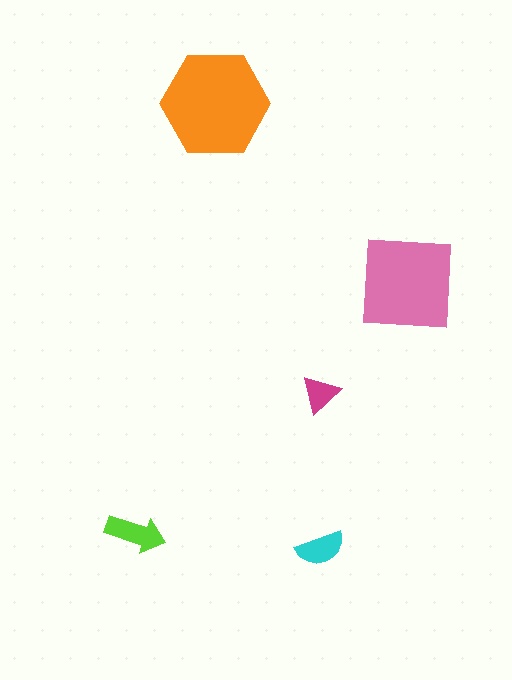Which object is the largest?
The orange hexagon.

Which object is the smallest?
The magenta triangle.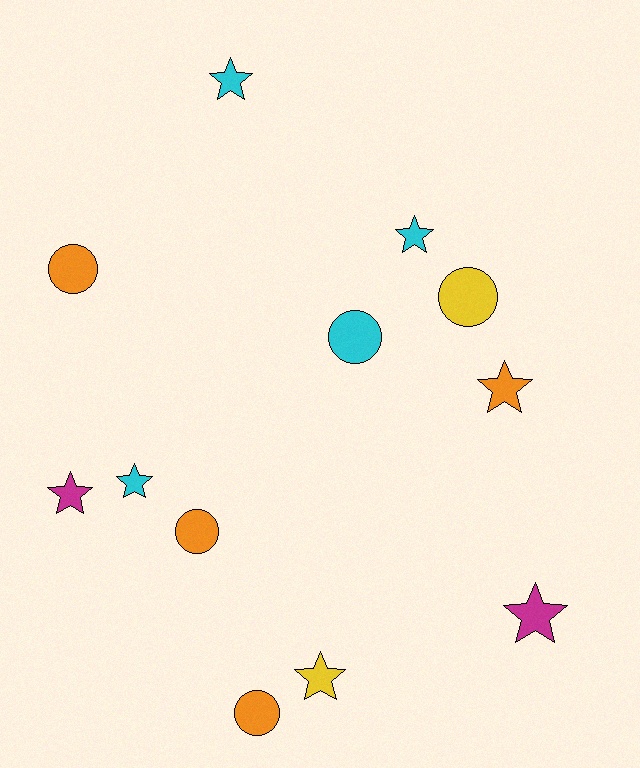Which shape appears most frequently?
Star, with 7 objects.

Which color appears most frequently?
Orange, with 4 objects.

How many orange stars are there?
There is 1 orange star.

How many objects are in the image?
There are 12 objects.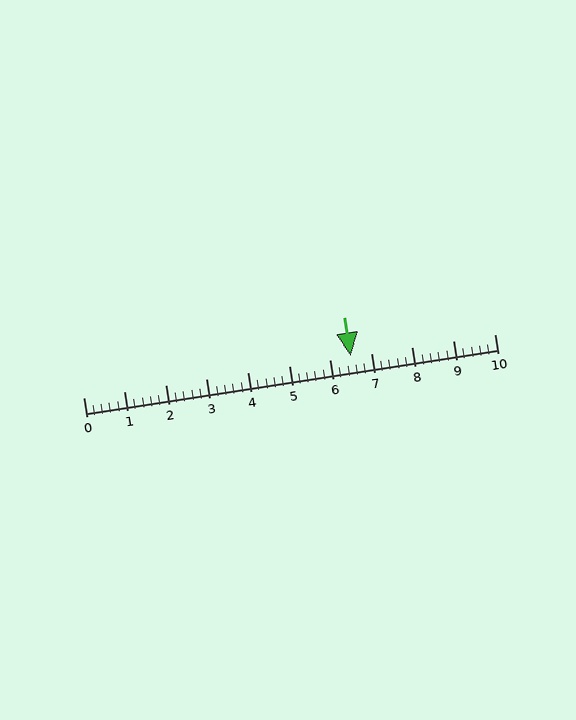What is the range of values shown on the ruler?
The ruler shows values from 0 to 10.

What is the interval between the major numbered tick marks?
The major tick marks are spaced 1 units apart.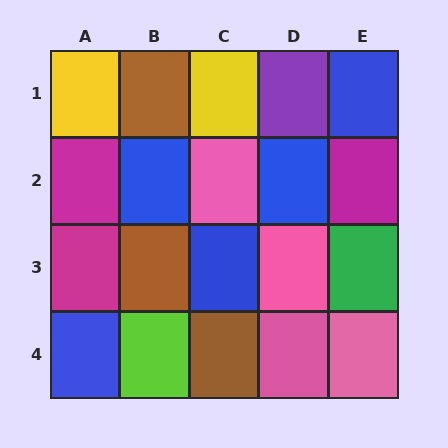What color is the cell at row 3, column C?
Blue.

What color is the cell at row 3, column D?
Pink.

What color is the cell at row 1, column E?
Blue.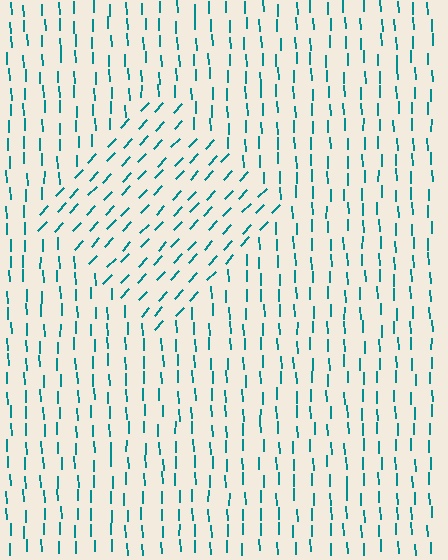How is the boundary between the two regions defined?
The boundary is defined purely by a change in line orientation (approximately 45 degrees difference). All lines are the same color and thickness.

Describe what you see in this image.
The image is filled with small teal line segments. A diamond region in the image has lines oriented differently from the surrounding lines, creating a visible texture boundary.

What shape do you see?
I see a diamond.